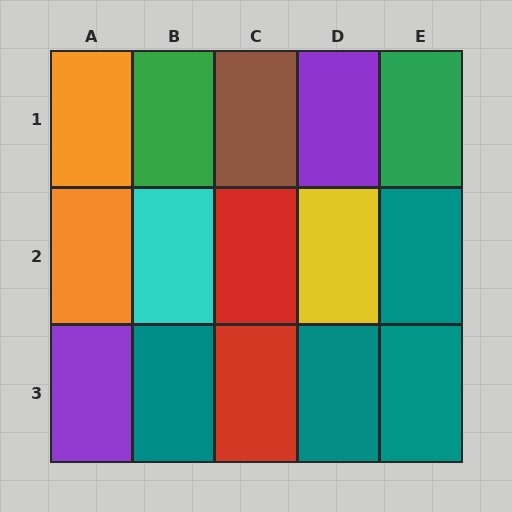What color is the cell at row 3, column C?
Red.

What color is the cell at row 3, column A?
Purple.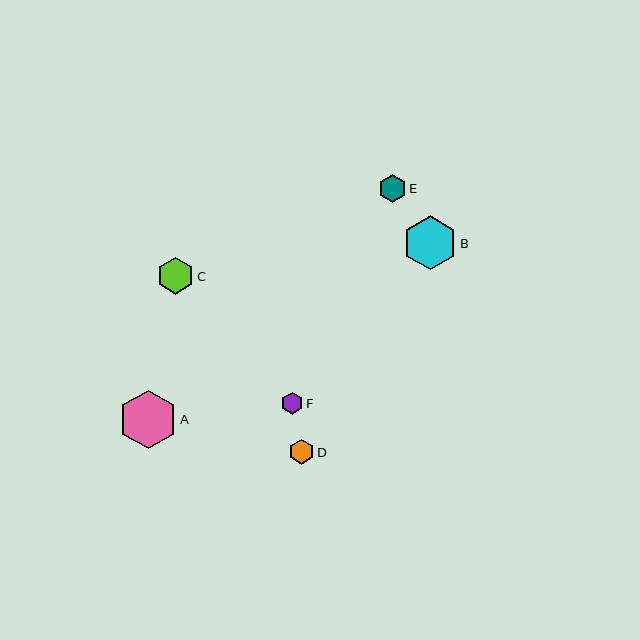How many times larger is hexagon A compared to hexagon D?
Hexagon A is approximately 2.4 times the size of hexagon D.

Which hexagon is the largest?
Hexagon A is the largest with a size of approximately 59 pixels.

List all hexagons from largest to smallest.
From largest to smallest: A, B, C, E, D, F.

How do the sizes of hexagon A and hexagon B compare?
Hexagon A and hexagon B are approximately the same size.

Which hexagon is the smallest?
Hexagon F is the smallest with a size of approximately 22 pixels.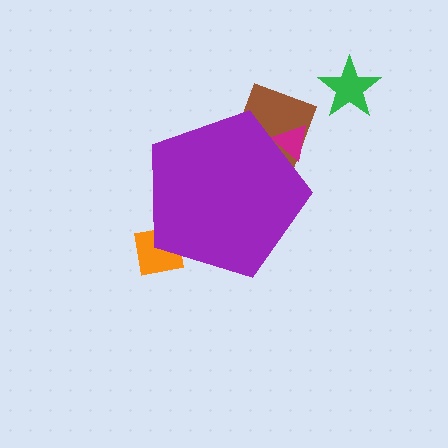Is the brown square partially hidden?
Yes, the brown square is partially hidden behind the purple pentagon.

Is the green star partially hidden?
No, the green star is fully visible.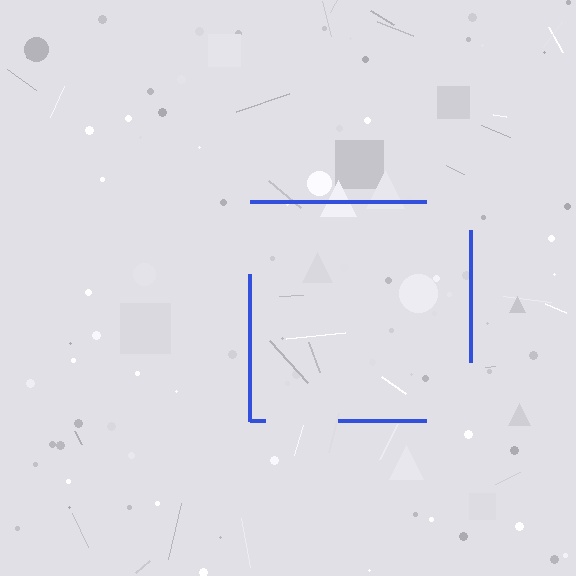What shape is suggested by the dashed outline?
The dashed outline suggests a square.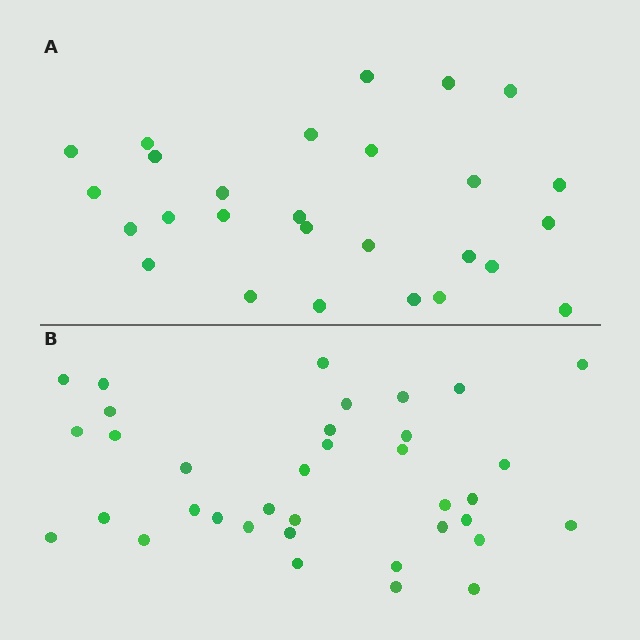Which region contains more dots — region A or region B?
Region B (the bottom region) has more dots.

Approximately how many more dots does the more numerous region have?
Region B has roughly 8 or so more dots than region A.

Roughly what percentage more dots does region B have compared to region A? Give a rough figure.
About 35% more.